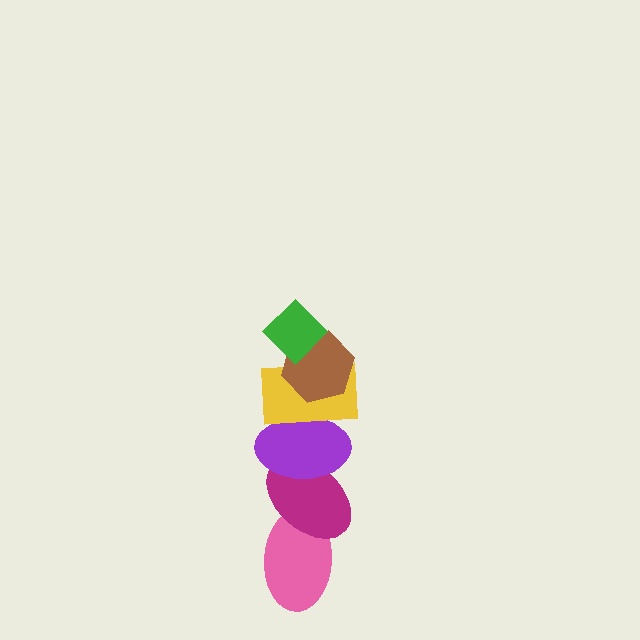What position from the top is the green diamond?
The green diamond is 1st from the top.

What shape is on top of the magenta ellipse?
The purple ellipse is on top of the magenta ellipse.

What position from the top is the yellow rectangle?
The yellow rectangle is 3rd from the top.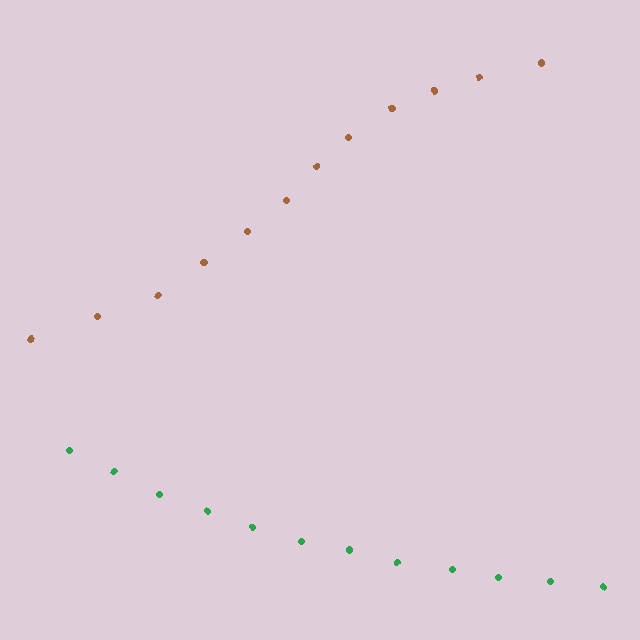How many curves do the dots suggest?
There are 2 distinct paths.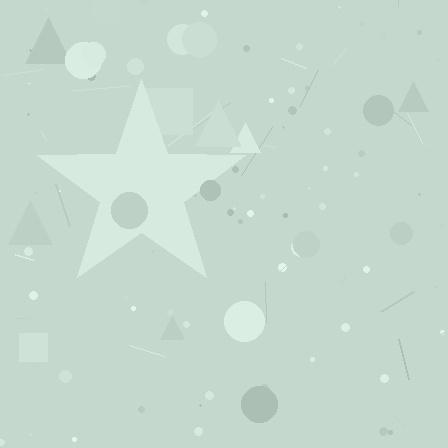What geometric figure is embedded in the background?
A star is embedded in the background.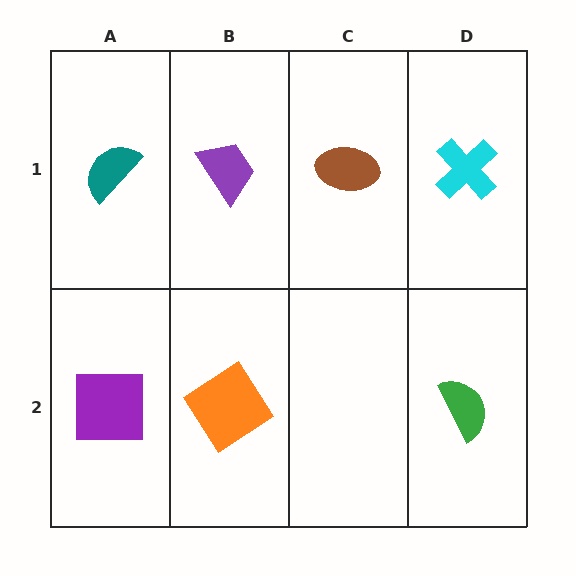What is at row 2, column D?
A green semicircle.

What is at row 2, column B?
An orange diamond.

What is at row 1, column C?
A brown ellipse.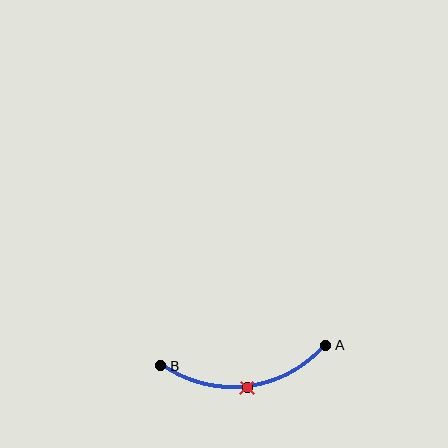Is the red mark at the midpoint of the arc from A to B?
Yes. The red mark lies on the arc at equal arc-length from both A and B — it is the arc midpoint.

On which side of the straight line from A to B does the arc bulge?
The arc bulges below the straight line connecting A and B.